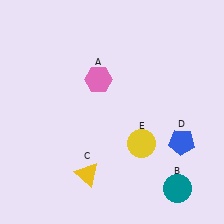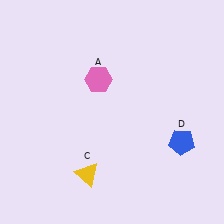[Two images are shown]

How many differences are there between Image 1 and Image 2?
There are 2 differences between the two images.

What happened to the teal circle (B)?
The teal circle (B) was removed in Image 2. It was in the bottom-right area of Image 1.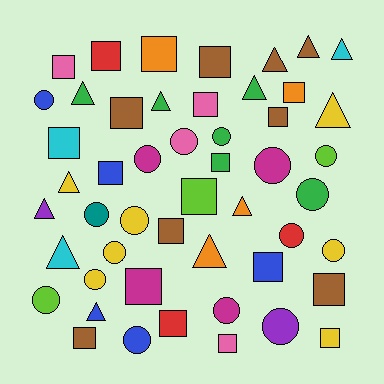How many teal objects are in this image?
There is 1 teal object.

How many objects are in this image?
There are 50 objects.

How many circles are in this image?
There are 17 circles.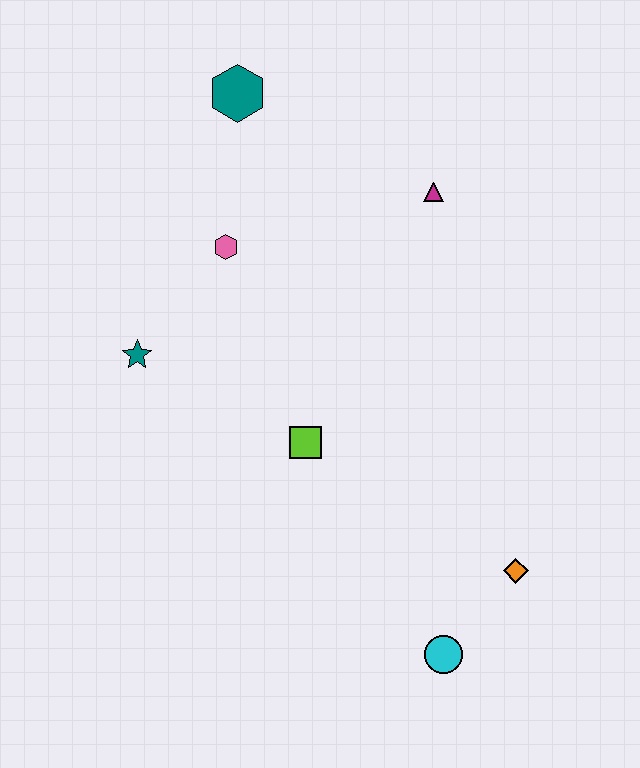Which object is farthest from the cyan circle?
The teal hexagon is farthest from the cyan circle.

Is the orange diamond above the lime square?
No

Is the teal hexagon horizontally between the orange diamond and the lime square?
No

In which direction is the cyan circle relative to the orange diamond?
The cyan circle is below the orange diamond.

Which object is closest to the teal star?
The pink hexagon is closest to the teal star.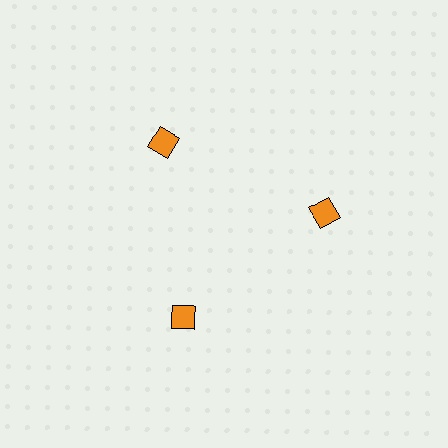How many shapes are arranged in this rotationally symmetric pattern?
There are 3 shapes, arranged in 3 groups of 1.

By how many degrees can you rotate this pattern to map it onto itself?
The pattern maps onto itself every 120 degrees of rotation.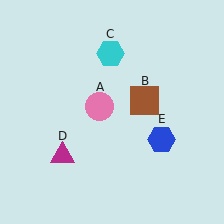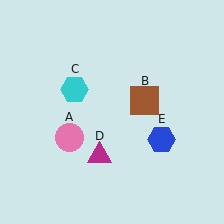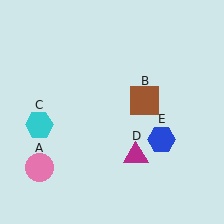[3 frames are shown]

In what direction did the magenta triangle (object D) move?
The magenta triangle (object D) moved right.